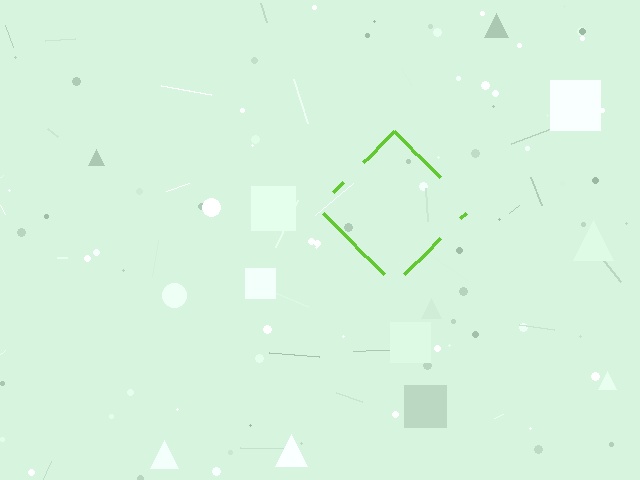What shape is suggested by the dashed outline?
The dashed outline suggests a diamond.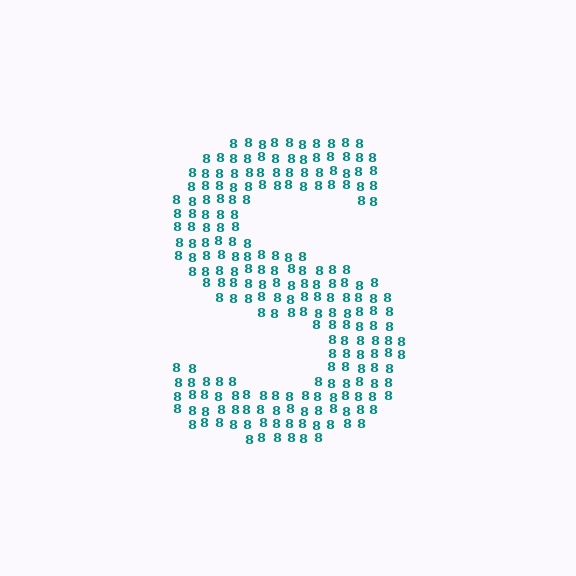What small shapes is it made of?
It is made of small digit 8's.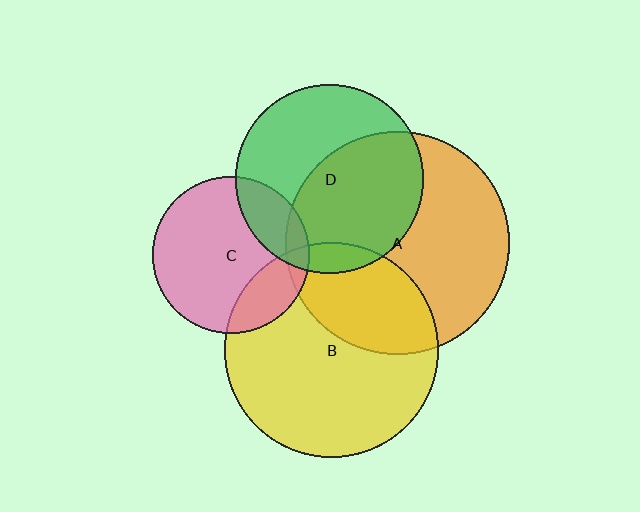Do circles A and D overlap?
Yes.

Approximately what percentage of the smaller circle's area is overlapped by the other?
Approximately 55%.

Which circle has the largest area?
Circle A (orange).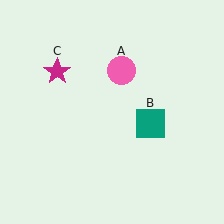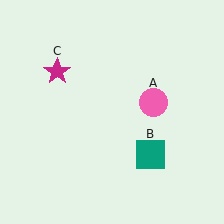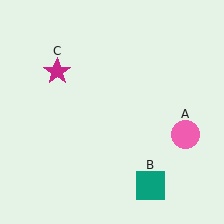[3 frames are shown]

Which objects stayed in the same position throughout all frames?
Magenta star (object C) remained stationary.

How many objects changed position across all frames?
2 objects changed position: pink circle (object A), teal square (object B).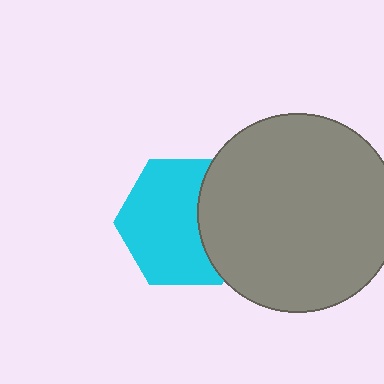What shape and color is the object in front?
The object in front is a gray circle.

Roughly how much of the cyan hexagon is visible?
Most of it is visible (roughly 68%).